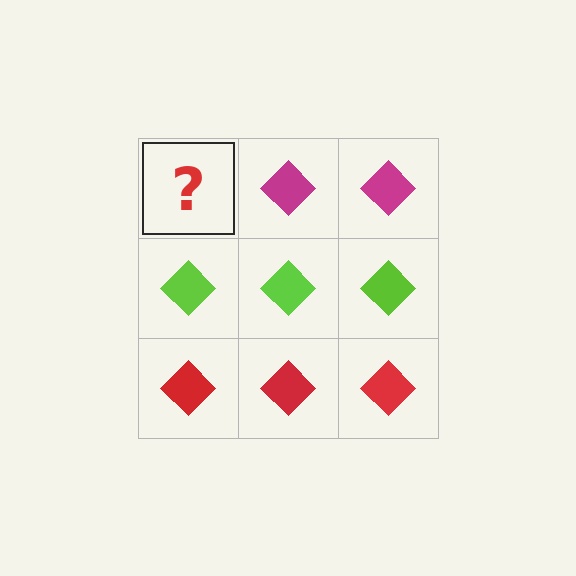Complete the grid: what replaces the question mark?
The question mark should be replaced with a magenta diamond.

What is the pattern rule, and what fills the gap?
The rule is that each row has a consistent color. The gap should be filled with a magenta diamond.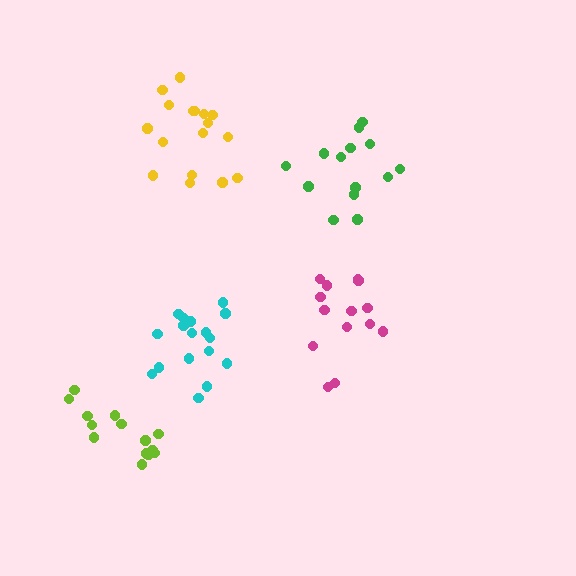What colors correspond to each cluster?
The clusters are colored: yellow, cyan, magenta, green, lime.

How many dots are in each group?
Group 1: 17 dots, Group 2: 17 dots, Group 3: 14 dots, Group 4: 14 dots, Group 5: 14 dots (76 total).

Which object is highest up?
The yellow cluster is topmost.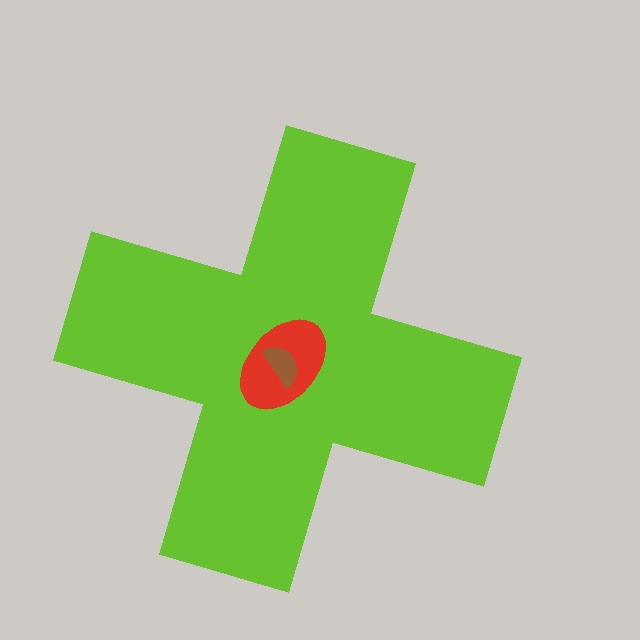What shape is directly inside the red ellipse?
The brown semicircle.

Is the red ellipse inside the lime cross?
Yes.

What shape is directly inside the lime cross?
The red ellipse.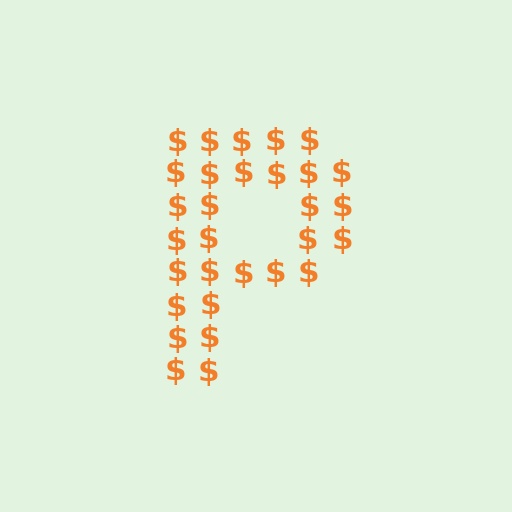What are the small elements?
The small elements are dollar signs.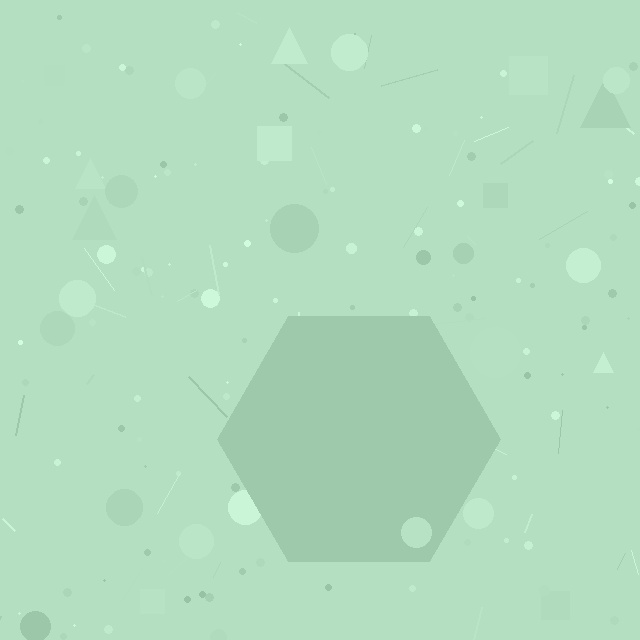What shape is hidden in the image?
A hexagon is hidden in the image.